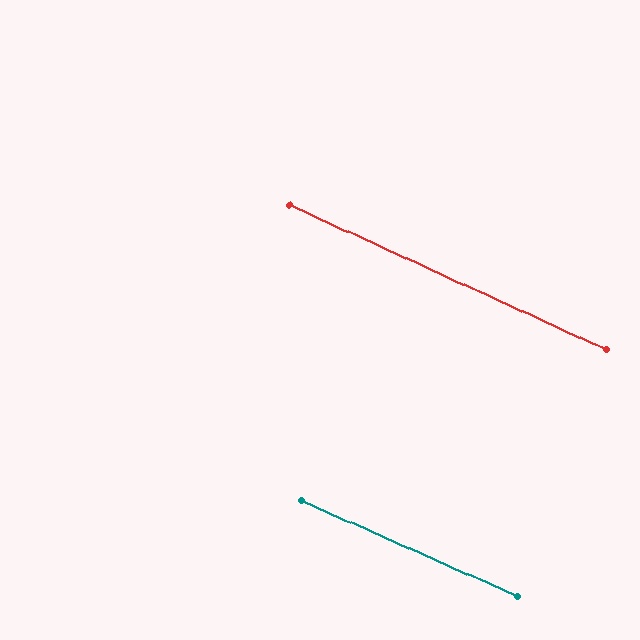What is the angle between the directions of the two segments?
Approximately 1 degree.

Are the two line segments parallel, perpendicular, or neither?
Parallel — their directions differ by only 0.8°.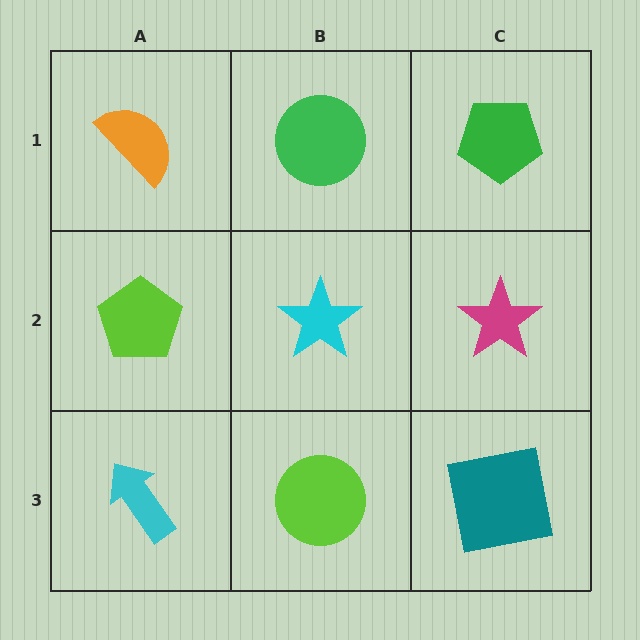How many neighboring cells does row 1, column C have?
2.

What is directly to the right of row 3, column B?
A teal square.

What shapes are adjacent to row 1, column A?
A lime pentagon (row 2, column A), a green circle (row 1, column B).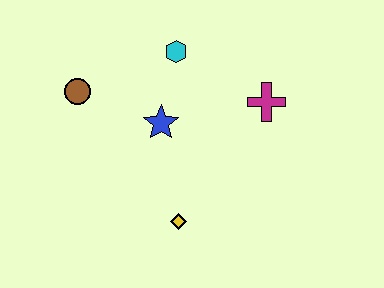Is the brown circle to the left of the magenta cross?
Yes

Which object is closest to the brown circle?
The blue star is closest to the brown circle.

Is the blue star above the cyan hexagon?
No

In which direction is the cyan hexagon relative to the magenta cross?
The cyan hexagon is to the left of the magenta cross.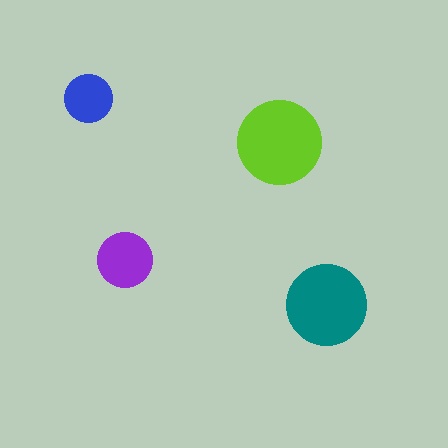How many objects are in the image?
There are 4 objects in the image.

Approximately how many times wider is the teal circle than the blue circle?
About 1.5 times wider.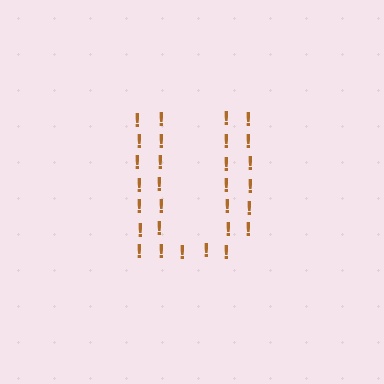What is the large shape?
The large shape is the letter U.